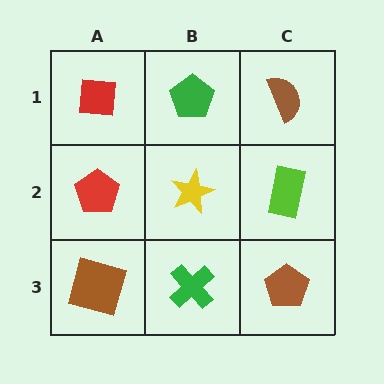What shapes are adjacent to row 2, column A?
A red square (row 1, column A), a brown square (row 3, column A), a yellow star (row 2, column B).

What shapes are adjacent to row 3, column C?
A lime rectangle (row 2, column C), a green cross (row 3, column B).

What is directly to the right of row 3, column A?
A green cross.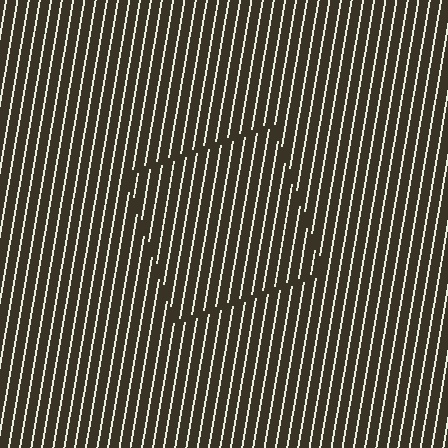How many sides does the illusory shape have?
4 sides — the line-ends trace a square.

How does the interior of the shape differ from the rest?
The interior of the shape contains the same grating, shifted by half a period — the contour is defined by the phase discontinuity where line-ends from the inner and outer gratings abut.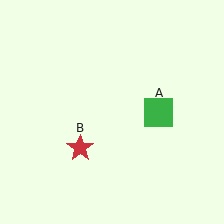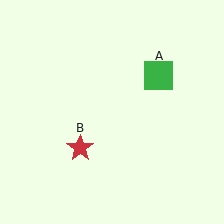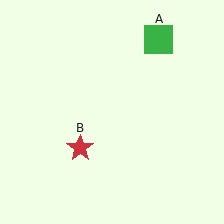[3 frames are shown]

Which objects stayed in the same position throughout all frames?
Red star (object B) remained stationary.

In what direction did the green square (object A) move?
The green square (object A) moved up.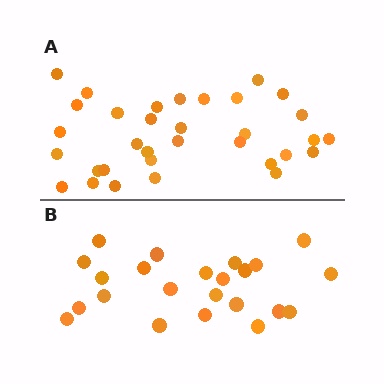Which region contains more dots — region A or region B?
Region A (the top region) has more dots.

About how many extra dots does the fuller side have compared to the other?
Region A has roughly 10 or so more dots than region B.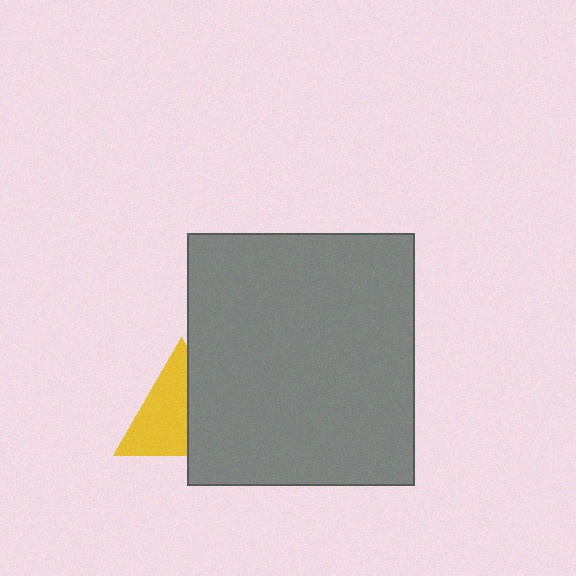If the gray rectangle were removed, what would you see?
You would see the complete yellow triangle.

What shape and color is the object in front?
The object in front is a gray rectangle.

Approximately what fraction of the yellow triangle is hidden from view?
Roughly 42% of the yellow triangle is hidden behind the gray rectangle.